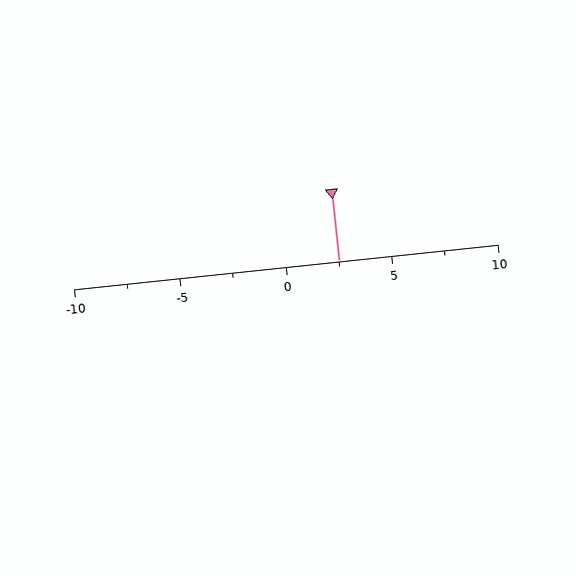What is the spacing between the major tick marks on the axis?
The major ticks are spaced 5 apart.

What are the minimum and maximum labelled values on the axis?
The axis runs from -10 to 10.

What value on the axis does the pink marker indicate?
The marker indicates approximately 2.5.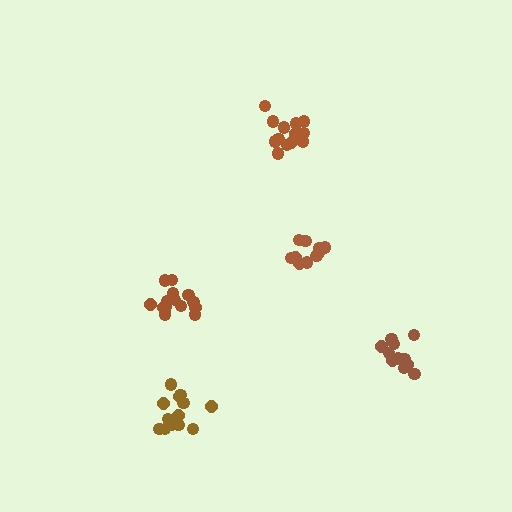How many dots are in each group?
Group 1: 13 dots, Group 2: 15 dots, Group 3: 11 dots, Group 4: 10 dots, Group 5: 13 dots (62 total).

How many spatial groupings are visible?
There are 5 spatial groupings.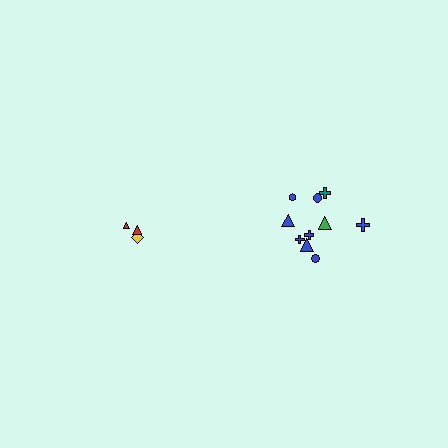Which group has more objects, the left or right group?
The right group.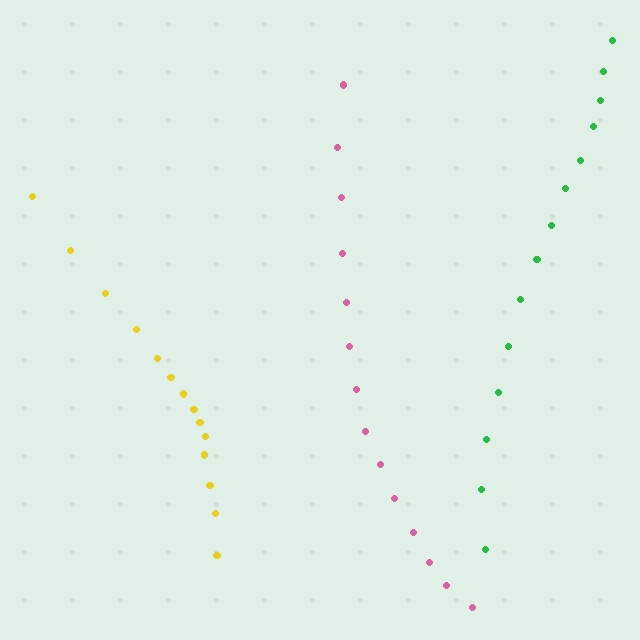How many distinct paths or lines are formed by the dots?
There are 3 distinct paths.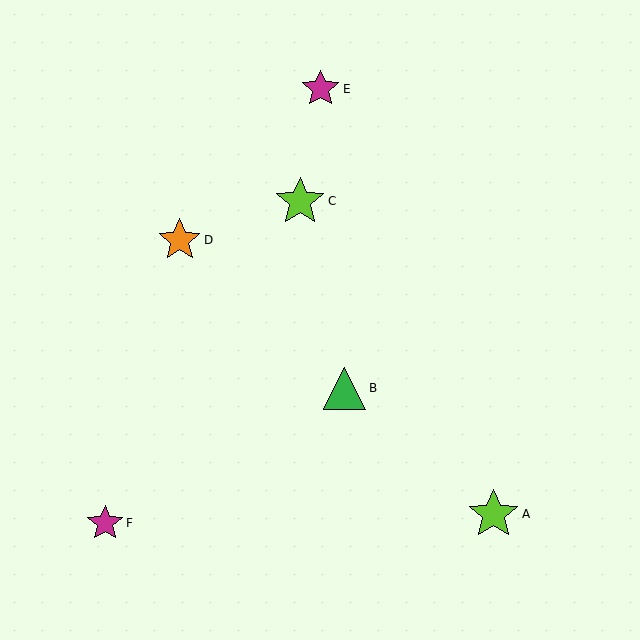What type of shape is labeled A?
Shape A is a lime star.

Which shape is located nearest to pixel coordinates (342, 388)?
The green triangle (labeled B) at (345, 388) is nearest to that location.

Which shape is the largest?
The lime star (labeled A) is the largest.